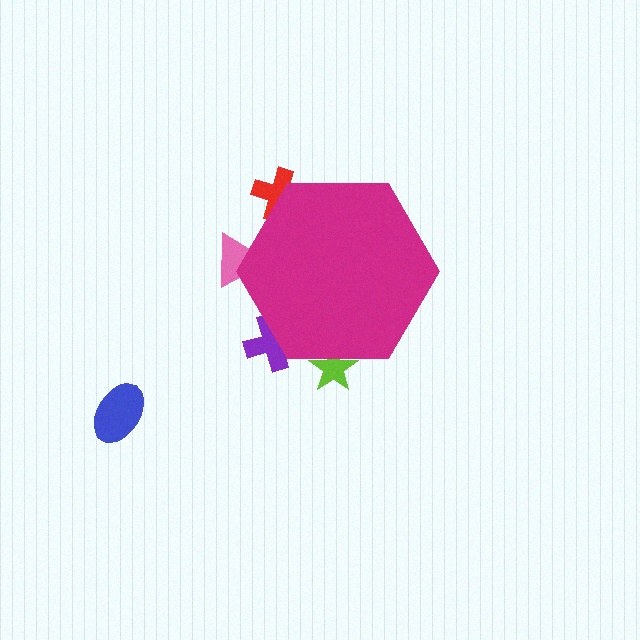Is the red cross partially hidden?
Yes, the red cross is partially hidden behind the magenta hexagon.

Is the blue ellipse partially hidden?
No, the blue ellipse is fully visible.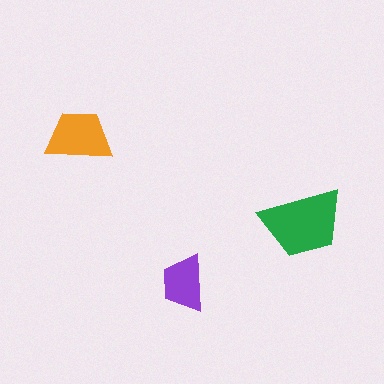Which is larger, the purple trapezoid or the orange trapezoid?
The orange one.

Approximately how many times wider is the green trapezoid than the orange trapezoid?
About 1.5 times wider.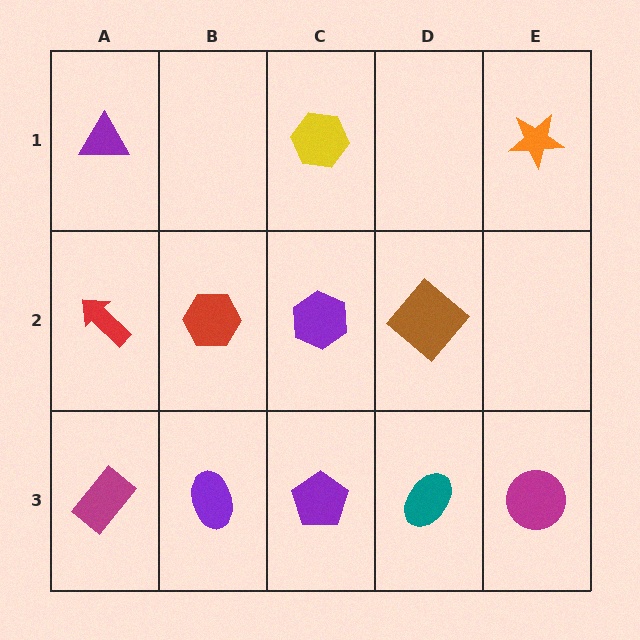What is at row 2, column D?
A brown diamond.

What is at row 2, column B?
A red hexagon.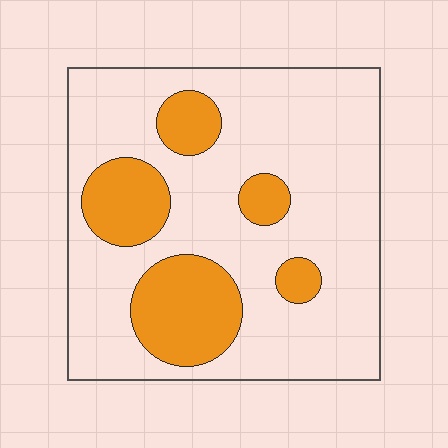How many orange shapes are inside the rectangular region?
5.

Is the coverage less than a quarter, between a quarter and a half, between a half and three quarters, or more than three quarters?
Less than a quarter.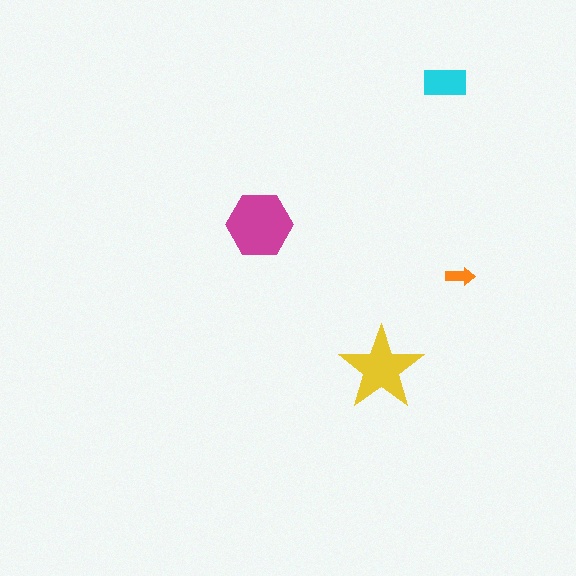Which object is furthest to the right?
The orange arrow is rightmost.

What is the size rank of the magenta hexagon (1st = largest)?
1st.